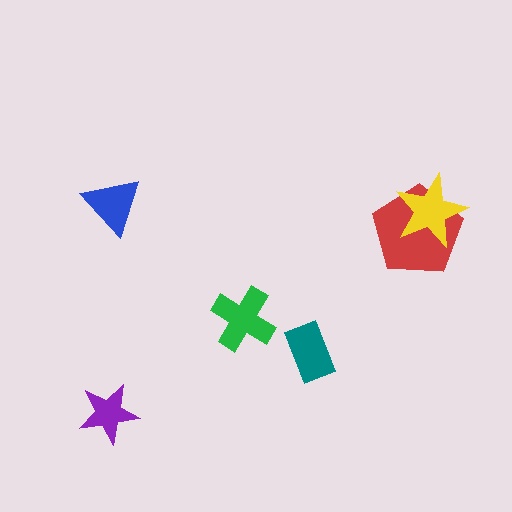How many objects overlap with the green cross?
0 objects overlap with the green cross.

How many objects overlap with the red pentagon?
1 object overlaps with the red pentagon.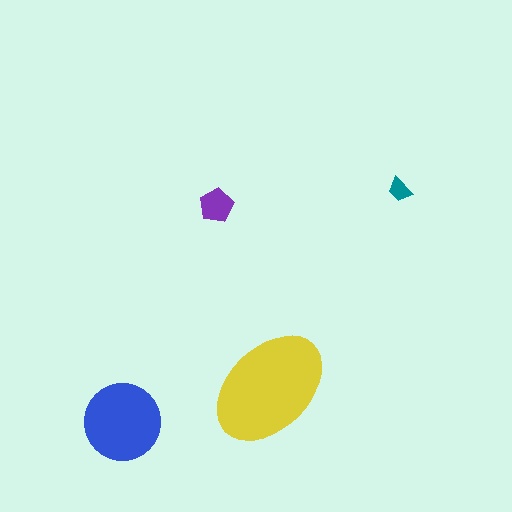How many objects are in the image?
There are 4 objects in the image.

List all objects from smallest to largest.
The teal trapezoid, the purple pentagon, the blue circle, the yellow ellipse.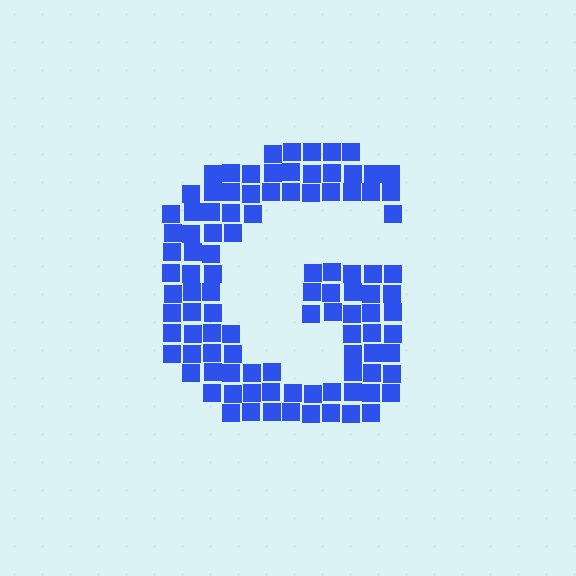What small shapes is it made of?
It is made of small squares.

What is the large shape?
The large shape is the letter G.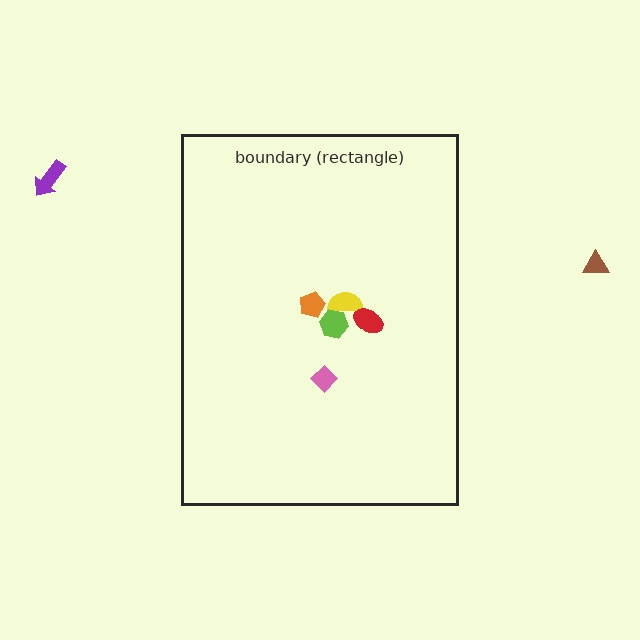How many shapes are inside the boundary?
5 inside, 2 outside.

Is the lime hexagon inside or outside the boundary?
Inside.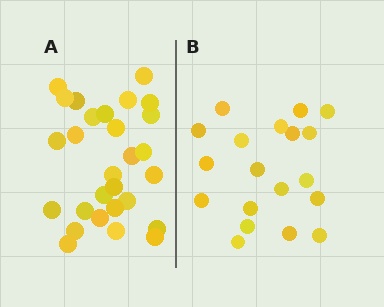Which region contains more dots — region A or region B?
Region A (the left region) has more dots.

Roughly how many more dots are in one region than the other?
Region A has roughly 8 or so more dots than region B.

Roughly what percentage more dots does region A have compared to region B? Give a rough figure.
About 45% more.